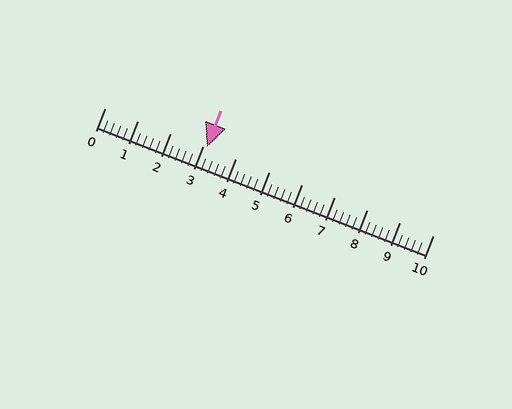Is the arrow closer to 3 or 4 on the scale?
The arrow is closer to 3.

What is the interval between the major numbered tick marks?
The major tick marks are spaced 1 units apart.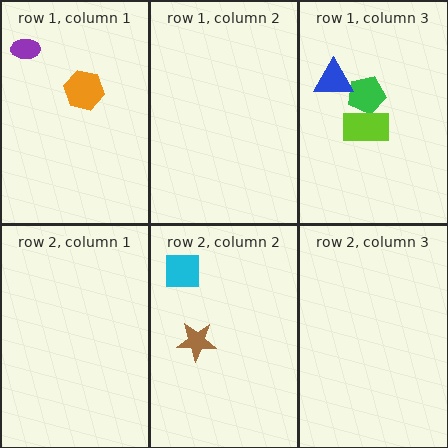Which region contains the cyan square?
The row 2, column 2 region.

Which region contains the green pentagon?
The row 1, column 3 region.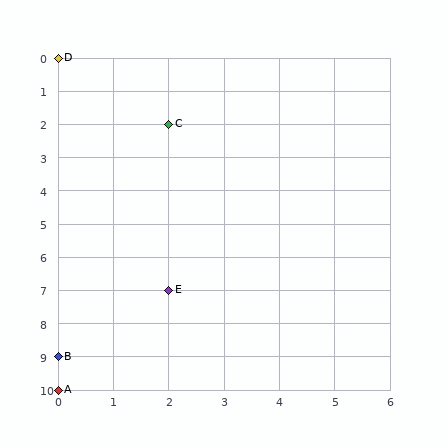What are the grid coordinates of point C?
Point C is at grid coordinates (2, 2).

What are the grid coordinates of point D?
Point D is at grid coordinates (0, 0).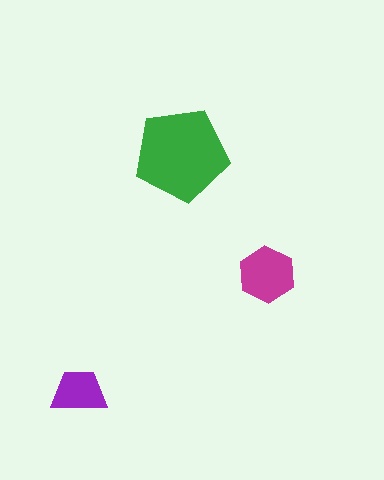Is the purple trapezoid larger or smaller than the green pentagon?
Smaller.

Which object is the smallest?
The purple trapezoid.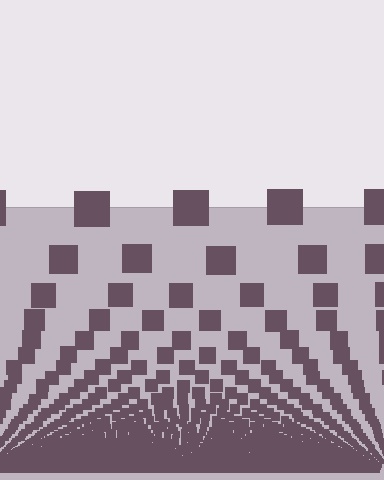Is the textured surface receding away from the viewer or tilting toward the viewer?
The surface appears to tilt toward the viewer. Texture elements get larger and sparser toward the top.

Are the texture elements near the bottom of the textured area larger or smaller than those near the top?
Smaller. The gradient is inverted — elements near the bottom are smaller and denser.